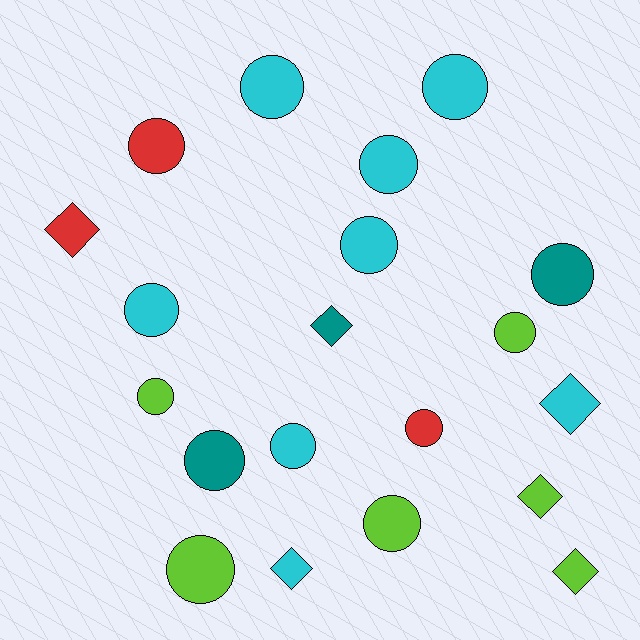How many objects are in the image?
There are 20 objects.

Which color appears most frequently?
Cyan, with 8 objects.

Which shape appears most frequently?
Circle, with 14 objects.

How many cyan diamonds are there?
There are 2 cyan diamonds.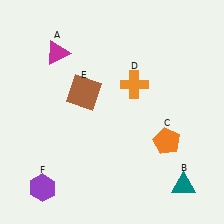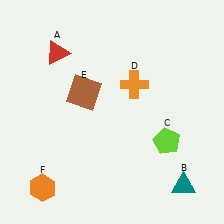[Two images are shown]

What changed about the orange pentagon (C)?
In Image 1, C is orange. In Image 2, it changed to lime.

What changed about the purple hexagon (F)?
In Image 1, F is purple. In Image 2, it changed to orange.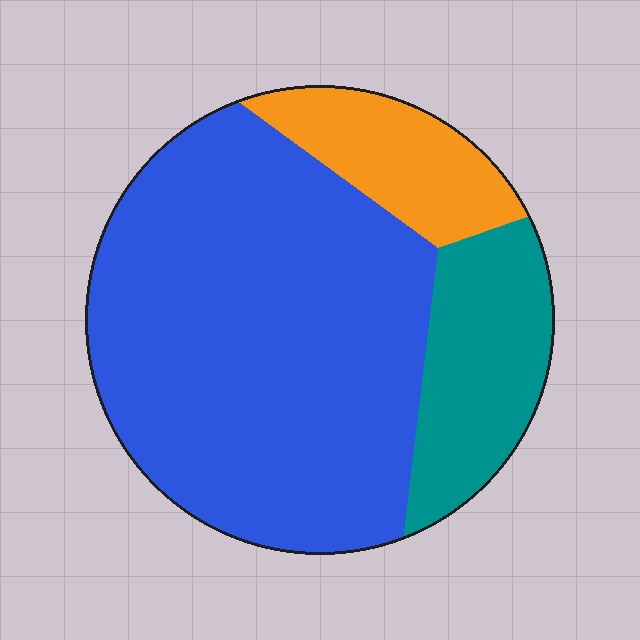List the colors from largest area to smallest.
From largest to smallest: blue, teal, orange.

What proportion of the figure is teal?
Teal covers 18% of the figure.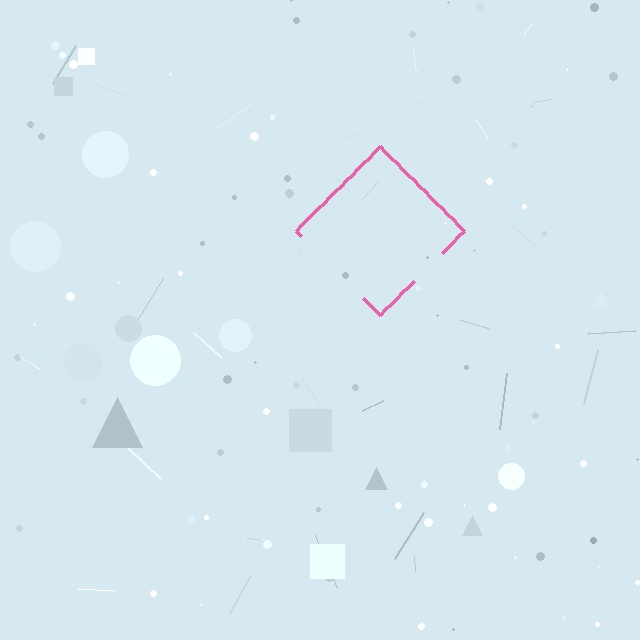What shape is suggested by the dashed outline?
The dashed outline suggests a diamond.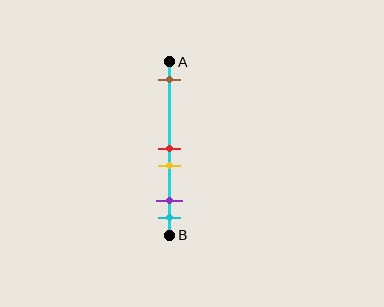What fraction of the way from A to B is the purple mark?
The purple mark is approximately 80% (0.8) of the way from A to B.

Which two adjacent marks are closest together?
The red and yellow marks are the closest adjacent pair.